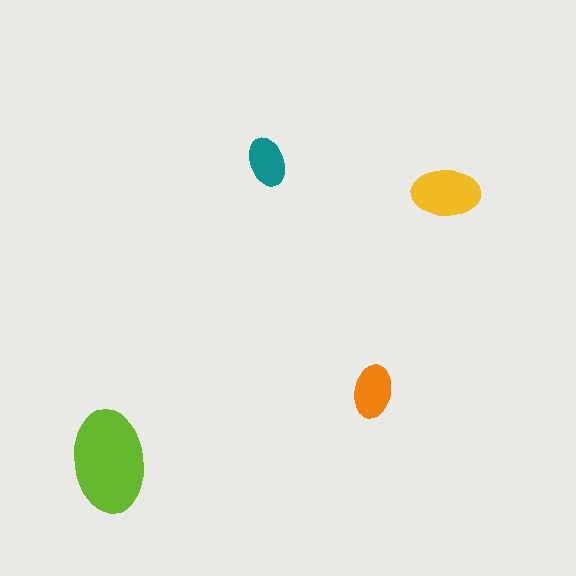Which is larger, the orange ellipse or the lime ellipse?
The lime one.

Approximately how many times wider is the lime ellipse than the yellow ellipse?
About 1.5 times wider.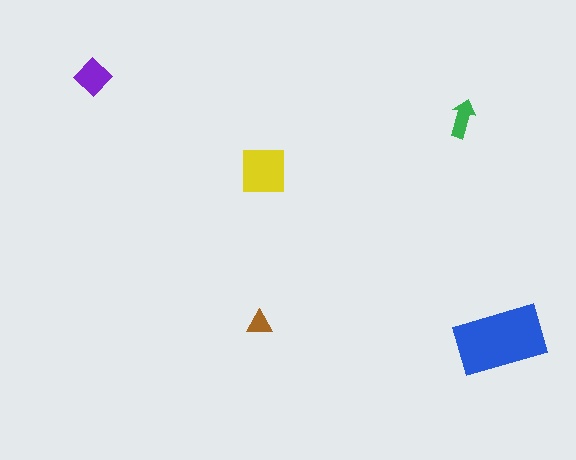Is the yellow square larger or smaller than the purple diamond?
Larger.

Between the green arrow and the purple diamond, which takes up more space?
The purple diamond.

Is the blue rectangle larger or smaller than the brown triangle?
Larger.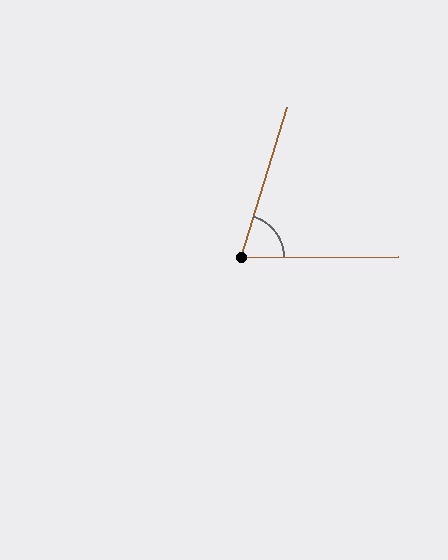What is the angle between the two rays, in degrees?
Approximately 72 degrees.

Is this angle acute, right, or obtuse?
It is acute.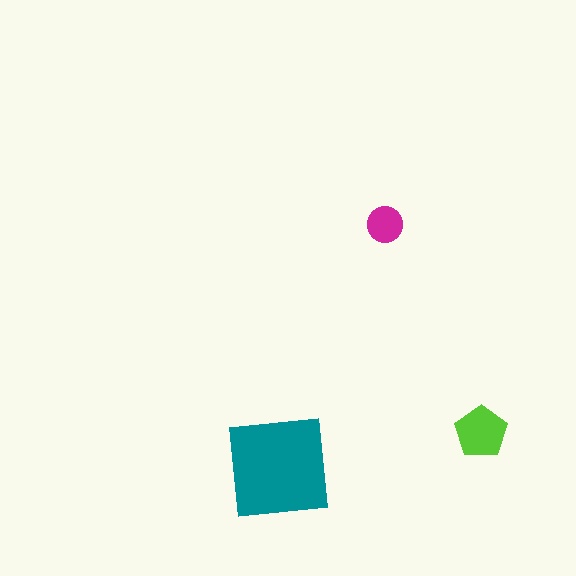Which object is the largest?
The teal square.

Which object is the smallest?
The magenta circle.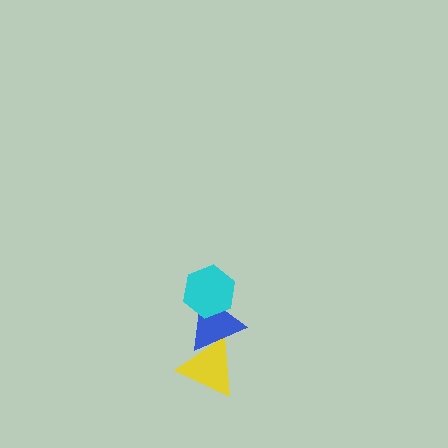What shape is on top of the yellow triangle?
The blue triangle is on top of the yellow triangle.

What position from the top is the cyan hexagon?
The cyan hexagon is 1st from the top.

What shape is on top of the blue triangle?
The cyan hexagon is on top of the blue triangle.